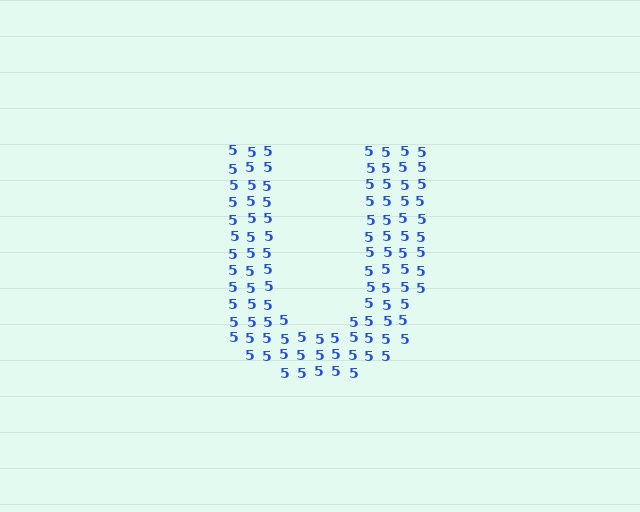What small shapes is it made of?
It is made of small digit 5's.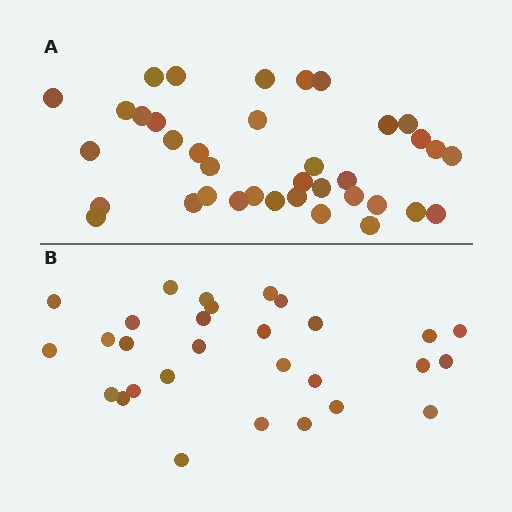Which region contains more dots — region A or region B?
Region A (the top region) has more dots.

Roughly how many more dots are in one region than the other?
Region A has roughly 8 or so more dots than region B.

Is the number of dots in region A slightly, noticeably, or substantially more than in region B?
Region A has noticeably more, but not dramatically so. The ratio is roughly 1.3 to 1.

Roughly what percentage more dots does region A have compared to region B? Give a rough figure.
About 30% more.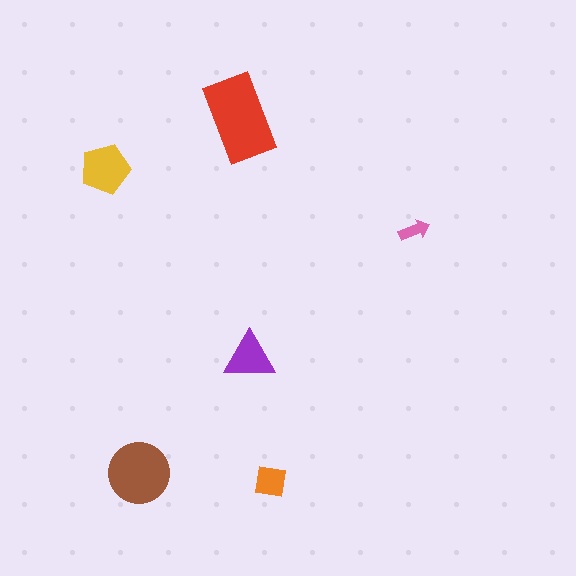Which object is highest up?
The red rectangle is topmost.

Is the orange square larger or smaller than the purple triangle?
Smaller.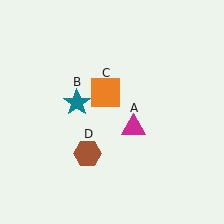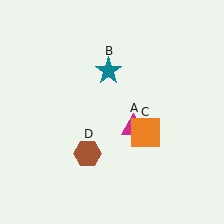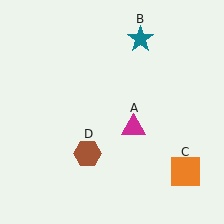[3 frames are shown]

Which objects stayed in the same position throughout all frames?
Magenta triangle (object A) and brown hexagon (object D) remained stationary.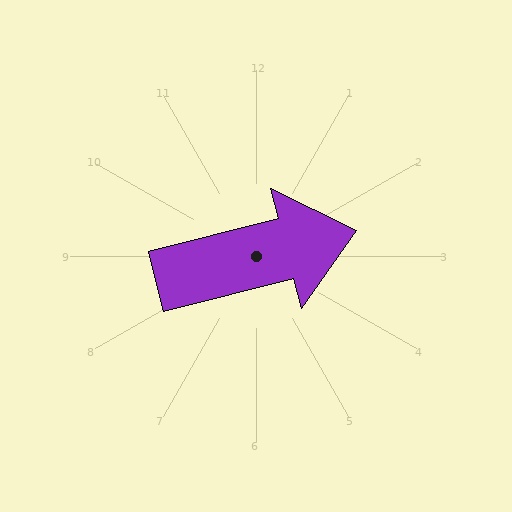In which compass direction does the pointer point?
East.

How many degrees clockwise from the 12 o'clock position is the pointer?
Approximately 76 degrees.